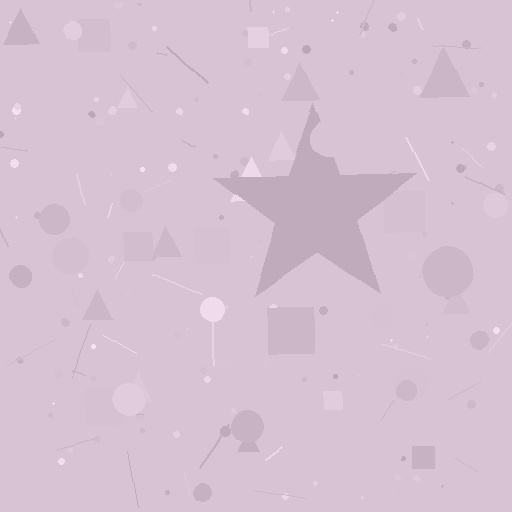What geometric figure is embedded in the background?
A star is embedded in the background.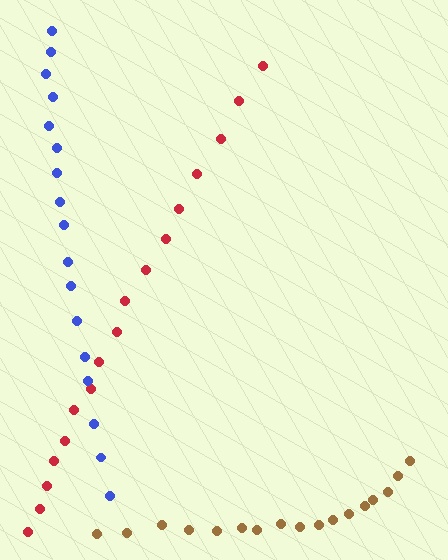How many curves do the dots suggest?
There are 3 distinct paths.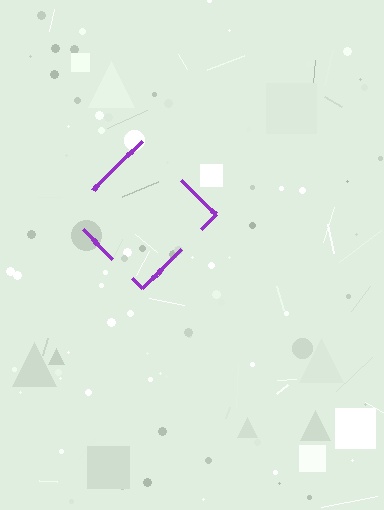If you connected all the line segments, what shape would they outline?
They would outline a diamond.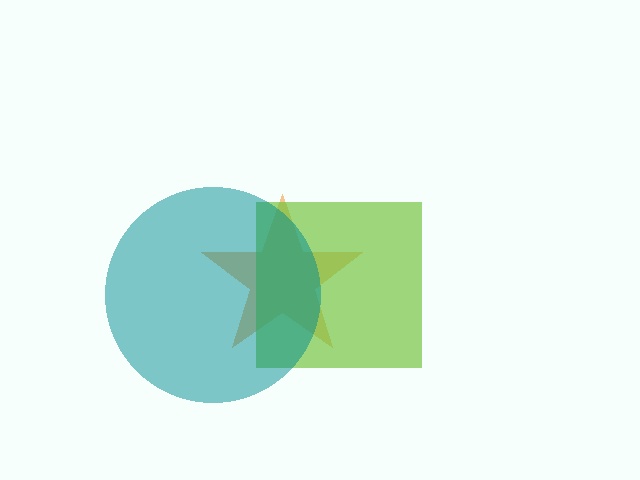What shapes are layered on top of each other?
The layered shapes are: an orange star, a lime square, a teal circle.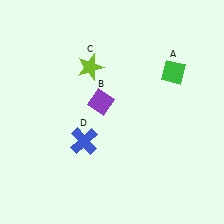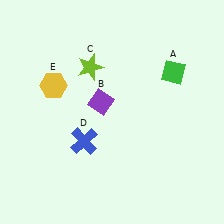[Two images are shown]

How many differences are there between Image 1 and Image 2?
There is 1 difference between the two images.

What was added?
A yellow hexagon (E) was added in Image 2.